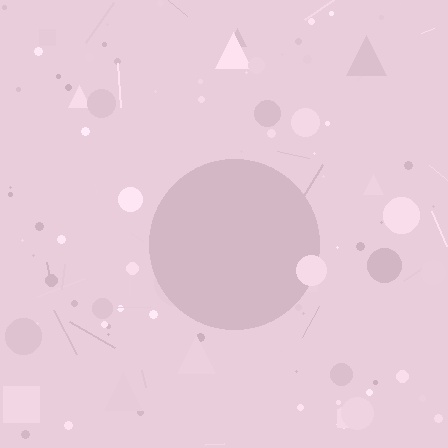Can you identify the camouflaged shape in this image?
The camouflaged shape is a circle.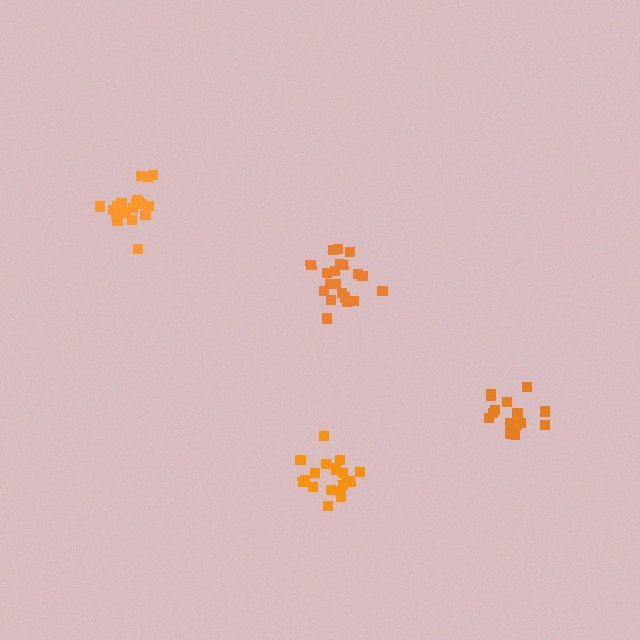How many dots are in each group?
Group 1: 19 dots, Group 2: 16 dots, Group 3: 19 dots, Group 4: 20 dots (74 total).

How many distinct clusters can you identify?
There are 4 distinct clusters.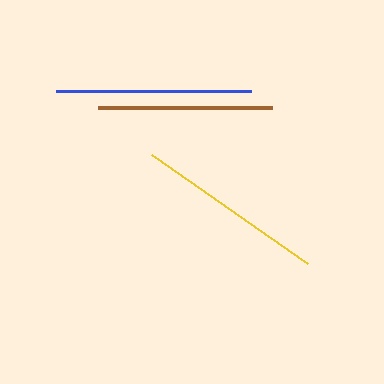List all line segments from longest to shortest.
From longest to shortest: blue, yellow, brown.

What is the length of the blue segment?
The blue segment is approximately 195 pixels long.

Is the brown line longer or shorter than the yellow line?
The yellow line is longer than the brown line.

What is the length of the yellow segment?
The yellow segment is approximately 190 pixels long.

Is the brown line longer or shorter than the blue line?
The blue line is longer than the brown line.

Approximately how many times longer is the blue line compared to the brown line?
The blue line is approximately 1.1 times the length of the brown line.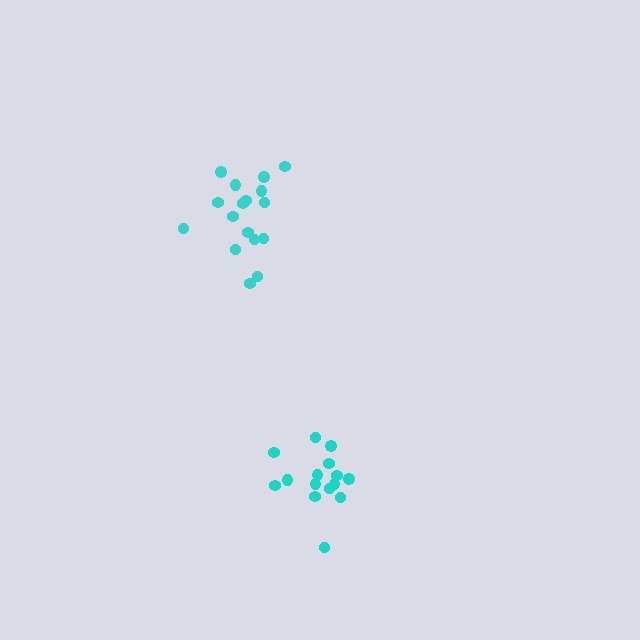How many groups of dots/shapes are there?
There are 2 groups.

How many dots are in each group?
Group 1: 15 dots, Group 2: 17 dots (32 total).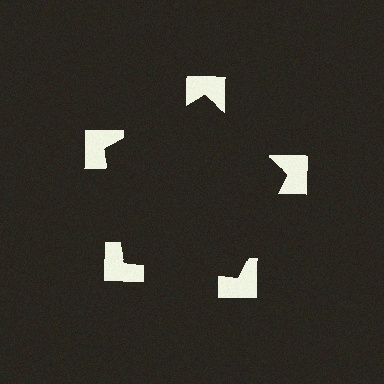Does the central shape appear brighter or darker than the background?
It typically appears slightly darker than the background, even though no actual brightness change is drawn.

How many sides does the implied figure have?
5 sides.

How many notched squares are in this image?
There are 5 — one at each vertex of the illusory pentagon.